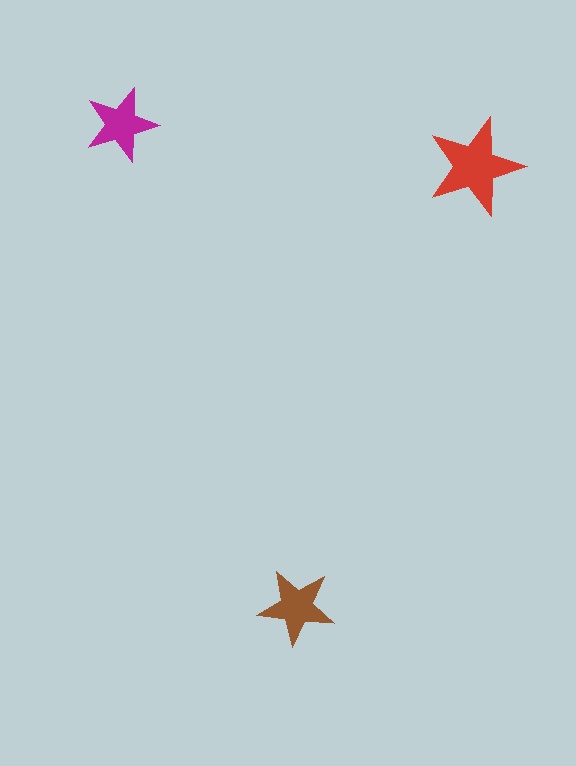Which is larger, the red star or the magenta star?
The red one.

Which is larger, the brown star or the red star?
The red one.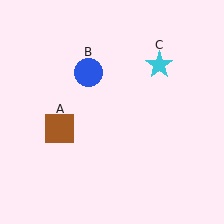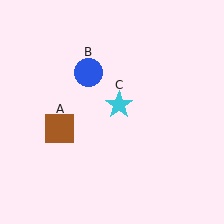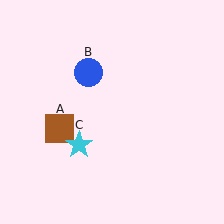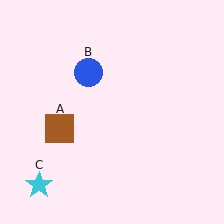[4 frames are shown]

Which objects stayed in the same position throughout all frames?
Brown square (object A) and blue circle (object B) remained stationary.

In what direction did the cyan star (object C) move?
The cyan star (object C) moved down and to the left.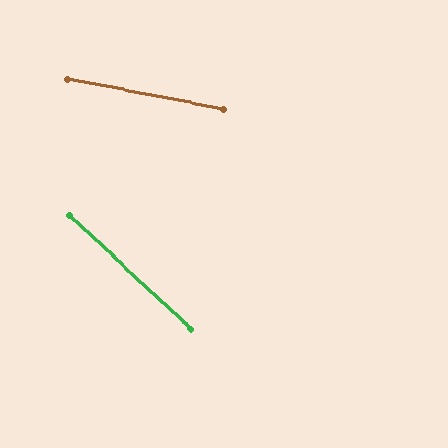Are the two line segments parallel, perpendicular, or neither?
Neither parallel nor perpendicular — they differ by about 32°.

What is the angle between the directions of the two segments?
Approximately 32 degrees.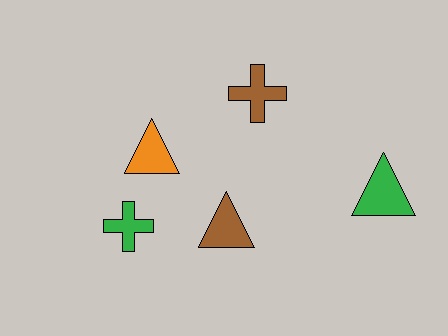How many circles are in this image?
There are no circles.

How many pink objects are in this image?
There are no pink objects.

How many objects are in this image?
There are 5 objects.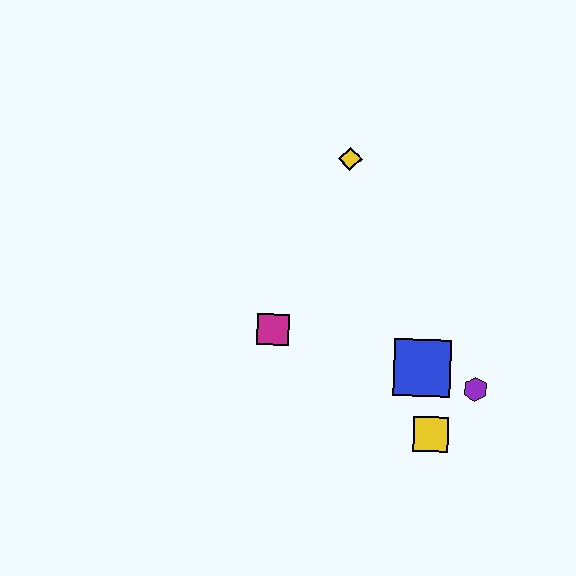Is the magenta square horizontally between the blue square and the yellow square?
No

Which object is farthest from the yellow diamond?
The yellow square is farthest from the yellow diamond.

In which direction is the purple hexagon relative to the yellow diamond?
The purple hexagon is below the yellow diamond.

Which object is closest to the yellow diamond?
The magenta square is closest to the yellow diamond.